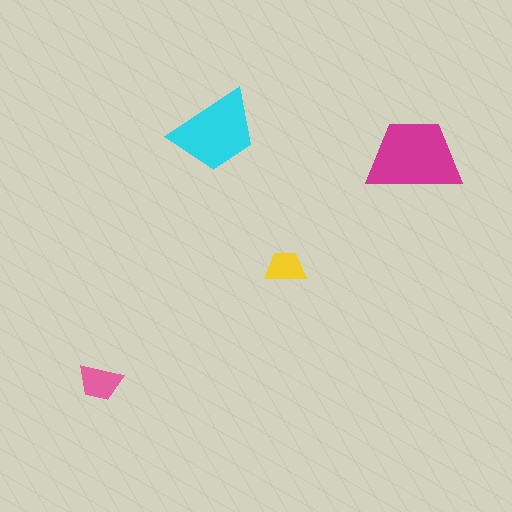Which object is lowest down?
The pink trapezoid is bottommost.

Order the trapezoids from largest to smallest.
the magenta one, the cyan one, the pink one, the yellow one.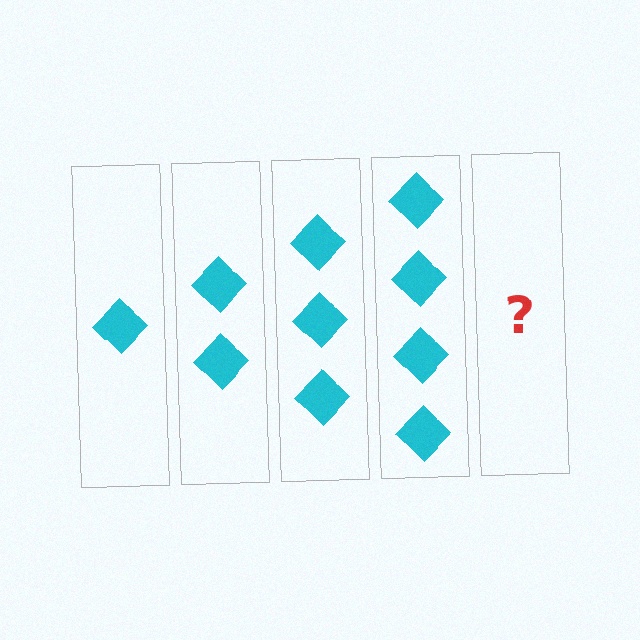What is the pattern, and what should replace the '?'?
The pattern is that each step adds one more diamond. The '?' should be 5 diamonds.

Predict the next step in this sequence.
The next step is 5 diamonds.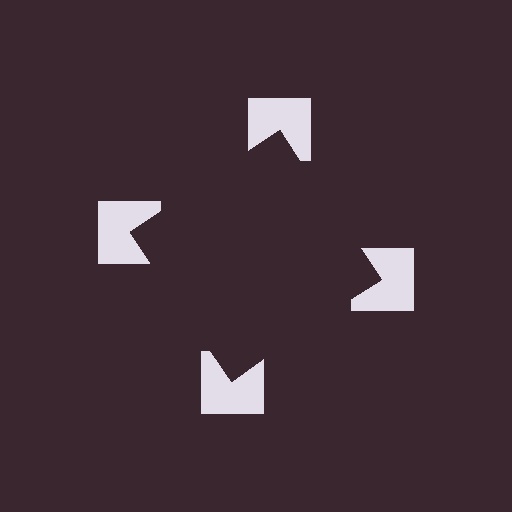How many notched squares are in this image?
There are 4 — one at each vertex of the illusory square.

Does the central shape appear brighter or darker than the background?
It typically appears slightly darker than the background, even though no actual brightness change is drawn.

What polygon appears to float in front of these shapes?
An illusory square — its edges are inferred from the aligned wedge cuts in the notched squares, not physically drawn.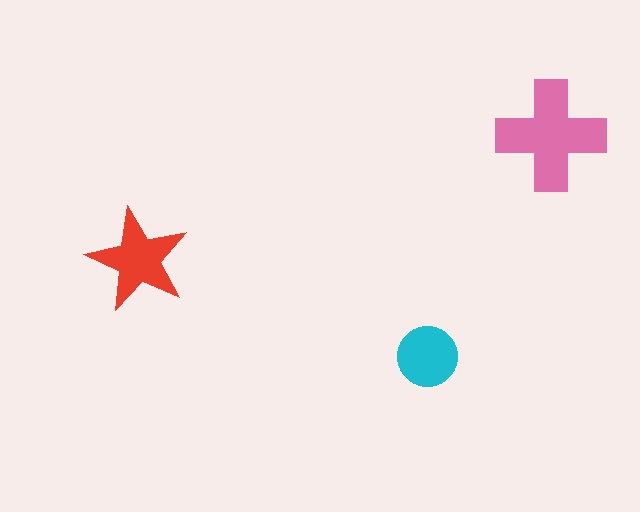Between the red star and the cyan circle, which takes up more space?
The red star.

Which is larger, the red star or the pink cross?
The pink cross.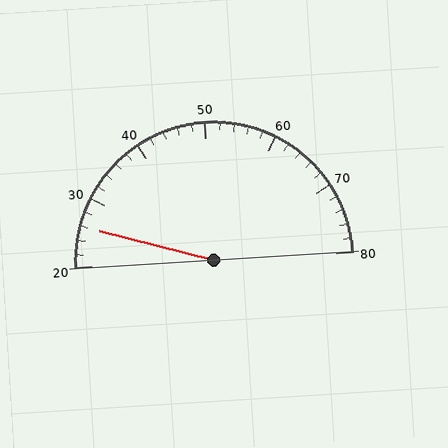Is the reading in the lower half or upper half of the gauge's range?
The reading is in the lower half of the range (20 to 80).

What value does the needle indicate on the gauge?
The needle indicates approximately 26.